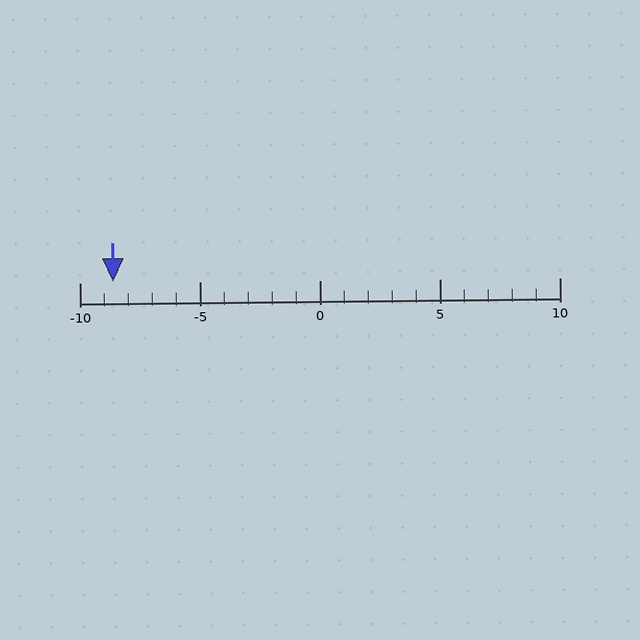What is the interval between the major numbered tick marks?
The major tick marks are spaced 5 units apart.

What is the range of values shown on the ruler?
The ruler shows values from -10 to 10.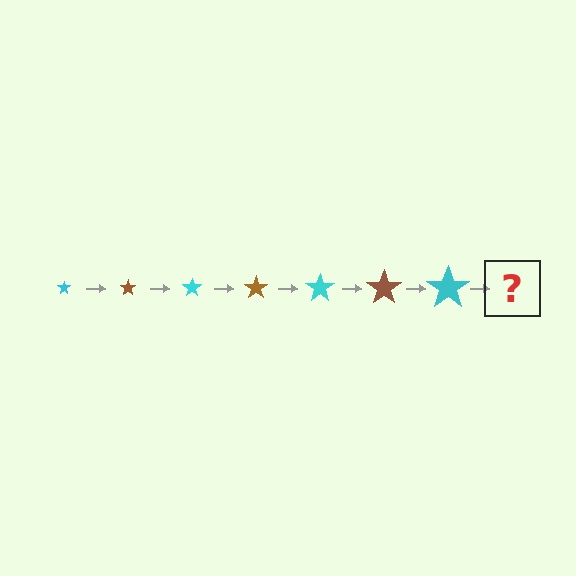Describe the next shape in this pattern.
It should be a brown star, larger than the previous one.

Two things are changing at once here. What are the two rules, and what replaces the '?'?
The two rules are that the star grows larger each step and the color cycles through cyan and brown. The '?' should be a brown star, larger than the previous one.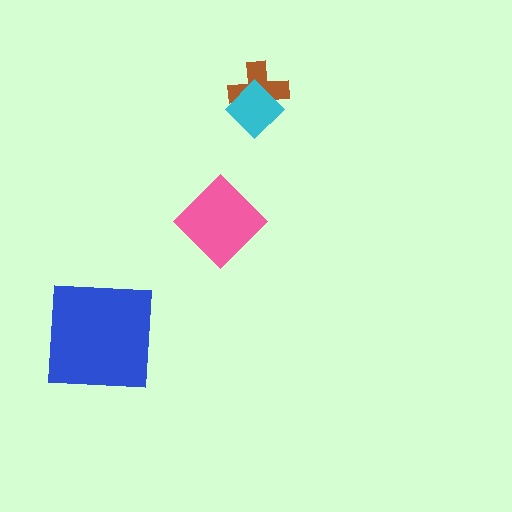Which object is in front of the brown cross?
The cyan diamond is in front of the brown cross.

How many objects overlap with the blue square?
0 objects overlap with the blue square.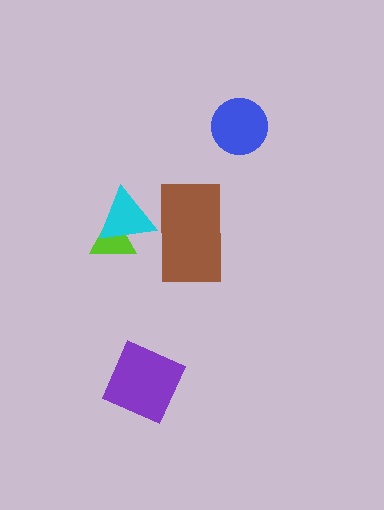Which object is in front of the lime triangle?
The cyan triangle is in front of the lime triangle.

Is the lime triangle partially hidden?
Yes, it is partially covered by another shape.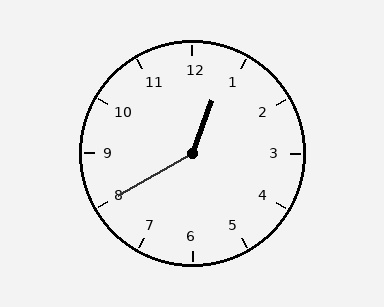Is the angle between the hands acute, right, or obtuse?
It is obtuse.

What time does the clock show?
12:40.